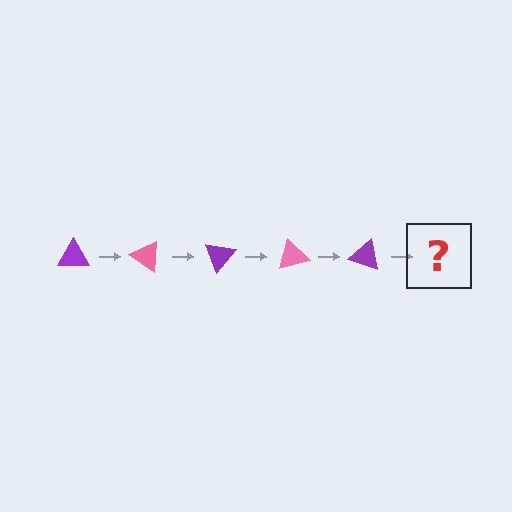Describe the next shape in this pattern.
It should be a pink triangle, rotated 175 degrees from the start.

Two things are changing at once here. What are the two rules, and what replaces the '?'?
The two rules are that it rotates 35 degrees each step and the color cycles through purple and pink. The '?' should be a pink triangle, rotated 175 degrees from the start.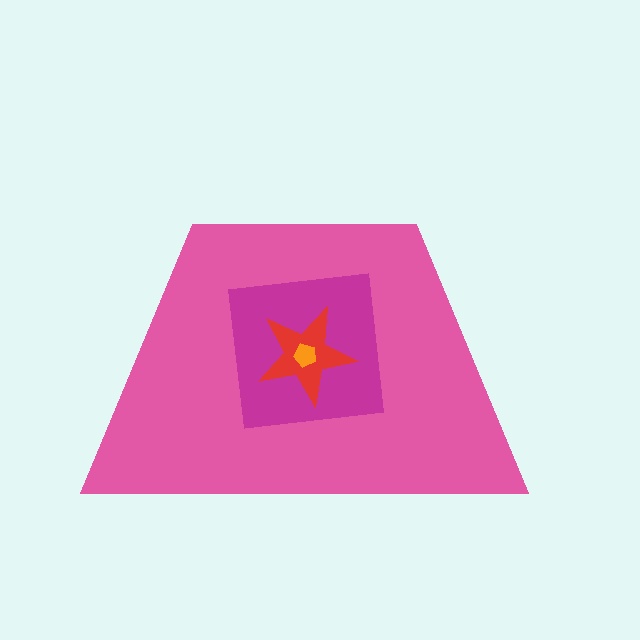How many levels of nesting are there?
4.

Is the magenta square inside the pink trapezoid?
Yes.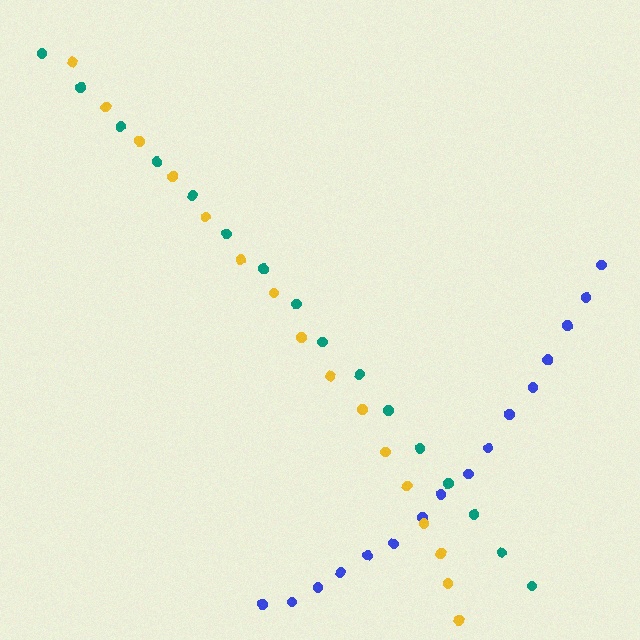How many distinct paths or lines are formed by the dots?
There are 3 distinct paths.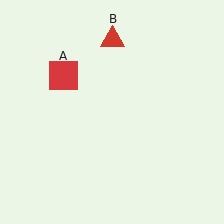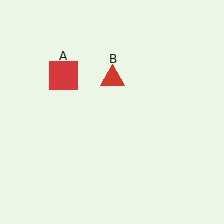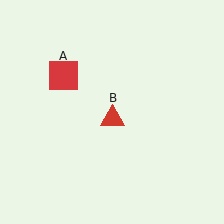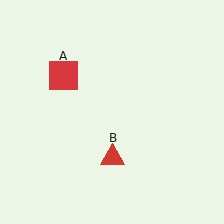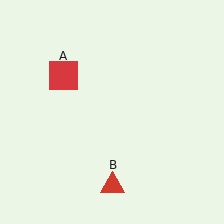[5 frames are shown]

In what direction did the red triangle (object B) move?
The red triangle (object B) moved down.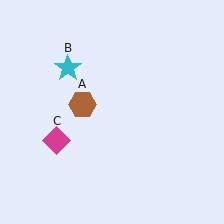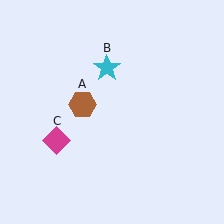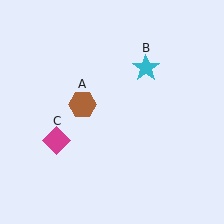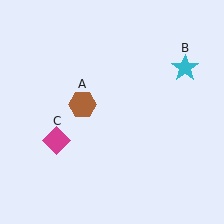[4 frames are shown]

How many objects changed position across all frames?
1 object changed position: cyan star (object B).